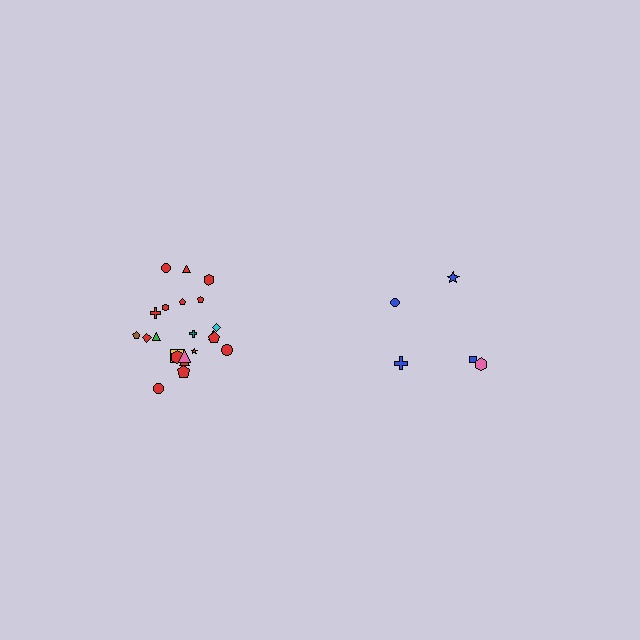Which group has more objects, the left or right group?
The left group.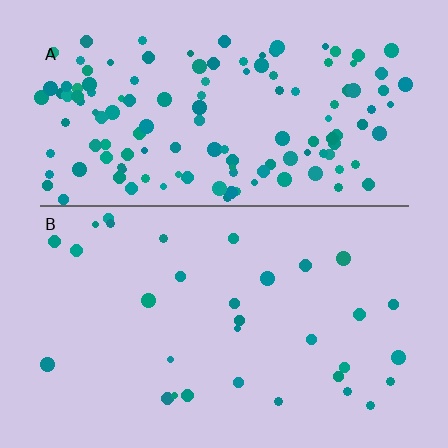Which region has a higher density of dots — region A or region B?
A (the top).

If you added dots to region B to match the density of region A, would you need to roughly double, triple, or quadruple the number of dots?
Approximately quadruple.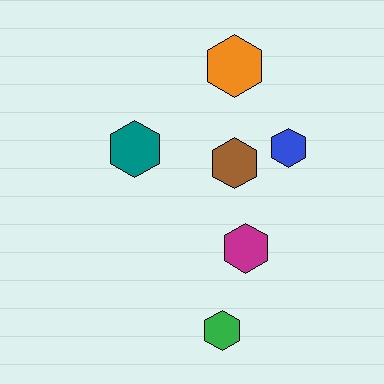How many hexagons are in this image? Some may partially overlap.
There are 6 hexagons.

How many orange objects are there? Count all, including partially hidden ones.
There is 1 orange object.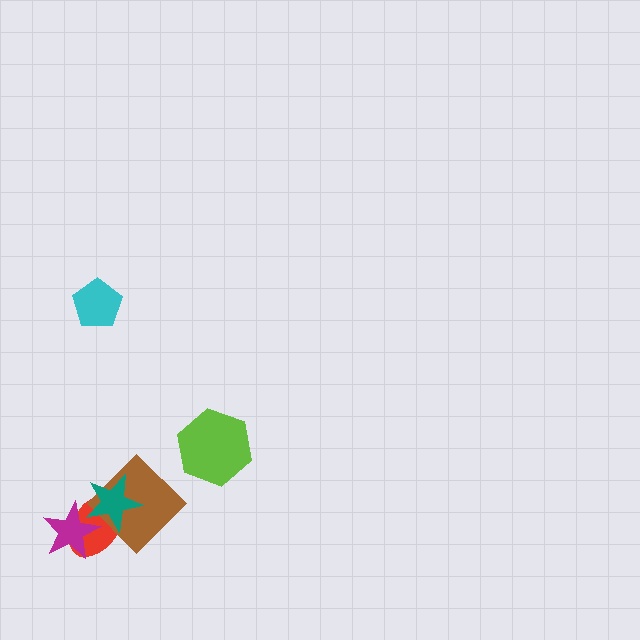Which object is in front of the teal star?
The magenta star is in front of the teal star.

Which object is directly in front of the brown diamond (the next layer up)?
The teal star is directly in front of the brown diamond.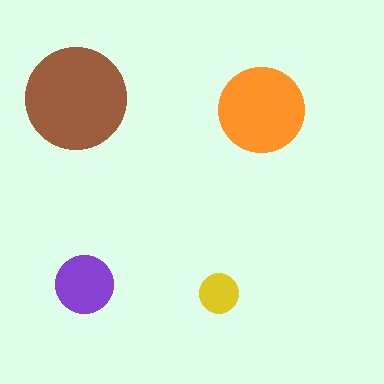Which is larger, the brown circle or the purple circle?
The brown one.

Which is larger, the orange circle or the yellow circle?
The orange one.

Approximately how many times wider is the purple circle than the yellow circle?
About 1.5 times wider.